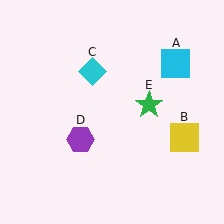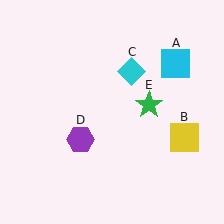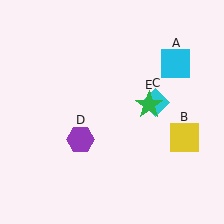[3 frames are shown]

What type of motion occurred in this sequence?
The cyan diamond (object C) rotated clockwise around the center of the scene.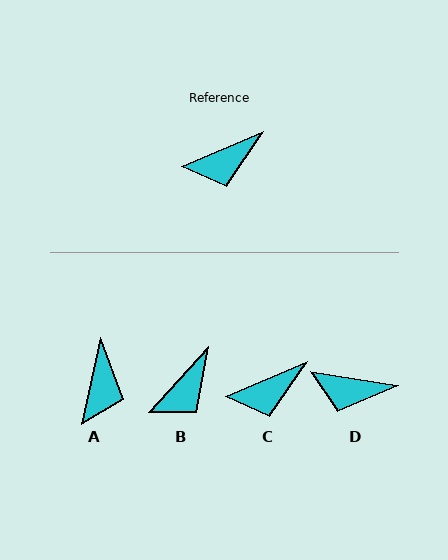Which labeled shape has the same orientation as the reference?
C.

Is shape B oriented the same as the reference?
No, it is off by about 25 degrees.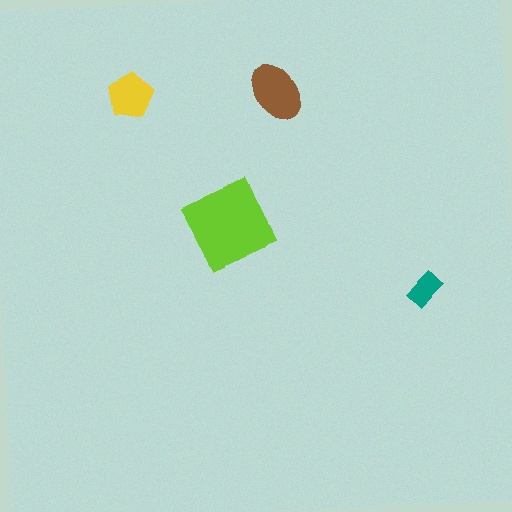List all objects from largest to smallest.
The lime square, the brown ellipse, the yellow pentagon, the teal rectangle.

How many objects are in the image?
There are 4 objects in the image.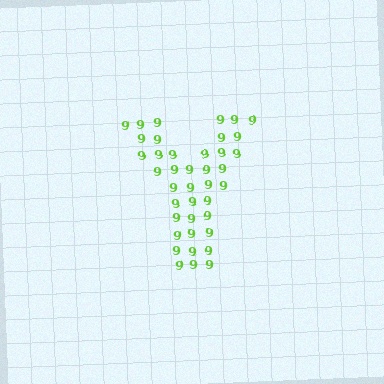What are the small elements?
The small elements are digit 9's.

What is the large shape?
The large shape is the letter Y.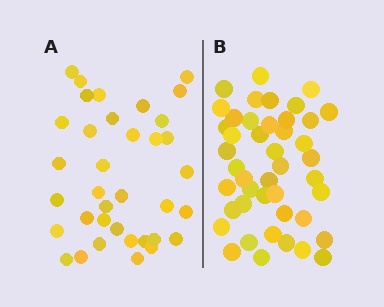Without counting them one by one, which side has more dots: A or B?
Region B (the right region) has more dots.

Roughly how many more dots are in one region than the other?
Region B has roughly 8 or so more dots than region A.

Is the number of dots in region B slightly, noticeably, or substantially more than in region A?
Region B has only slightly more — the two regions are fairly close. The ratio is roughly 1.2 to 1.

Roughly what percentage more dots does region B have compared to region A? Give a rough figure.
About 20% more.